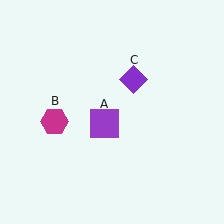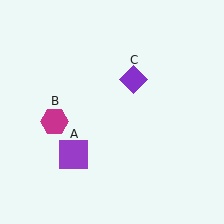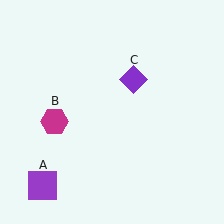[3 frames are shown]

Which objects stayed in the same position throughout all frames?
Magenta hexagon (object B) and purple diamond (object C) remained stationary.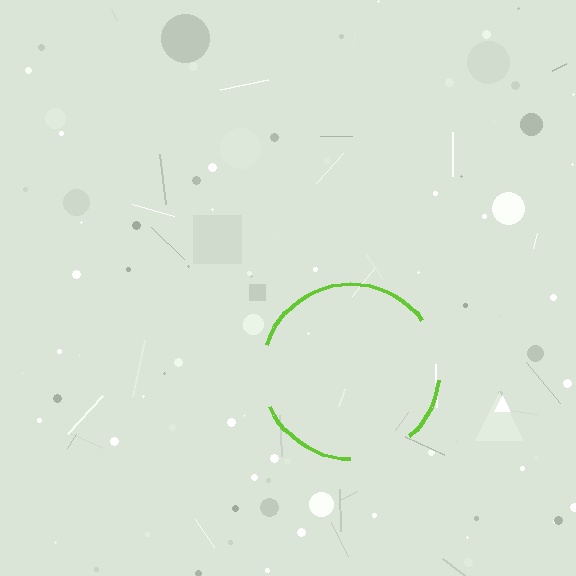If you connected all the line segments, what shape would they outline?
They would outline a circle.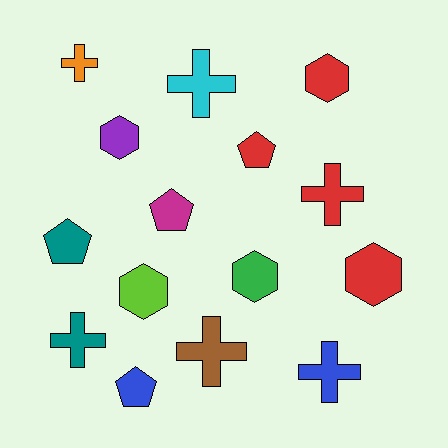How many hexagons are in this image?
There are 5 hexagons.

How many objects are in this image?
There are 15 objects.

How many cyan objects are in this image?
There is 1 cyan object.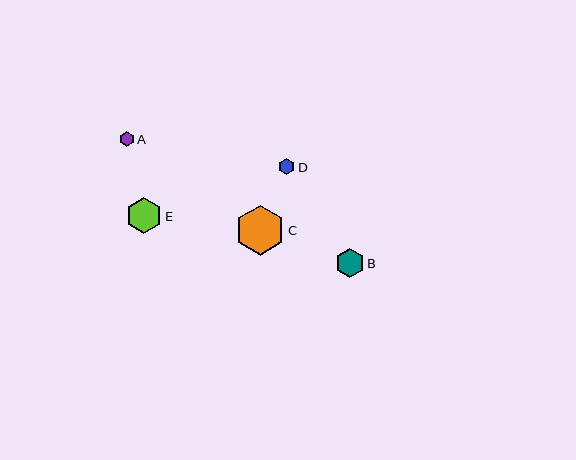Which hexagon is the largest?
Hexagon C is the largest with a size of approximately 50 pixels.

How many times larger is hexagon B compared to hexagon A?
Hexagon B is approximately 1.9 times the size of hexagon A.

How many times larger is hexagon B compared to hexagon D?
Hexagon B is approximately 1.8 times the size of hexagon D.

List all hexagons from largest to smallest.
From largest to smallest: C, E, B, D, A.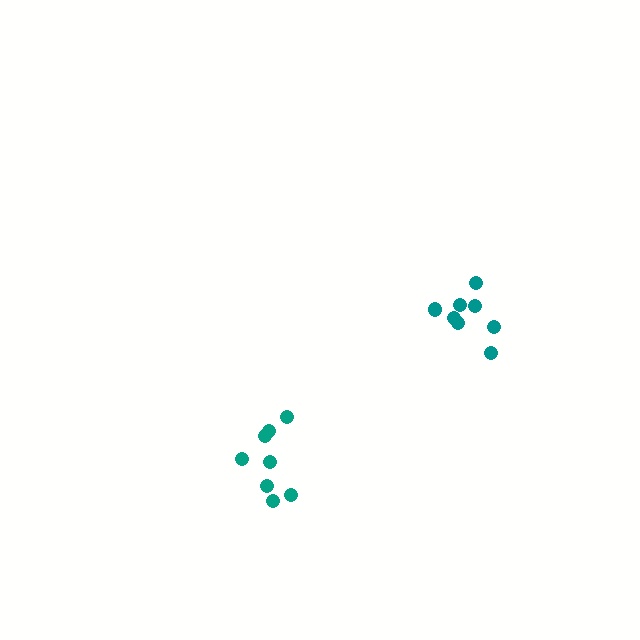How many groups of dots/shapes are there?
There are 2 groups.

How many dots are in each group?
Group 1: 9 dots, Group 2: 8 dots (17 total).